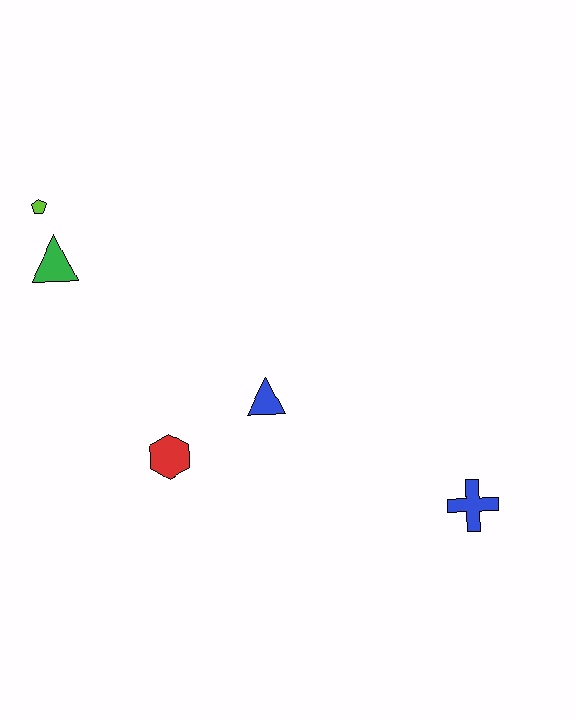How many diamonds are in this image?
There are no diamonds.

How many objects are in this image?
There are 5 objects.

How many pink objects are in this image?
There are no pink objects.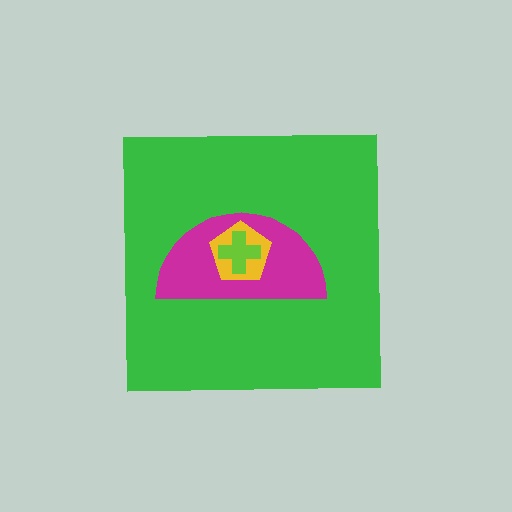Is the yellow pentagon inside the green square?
Yes.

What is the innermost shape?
The lime cross.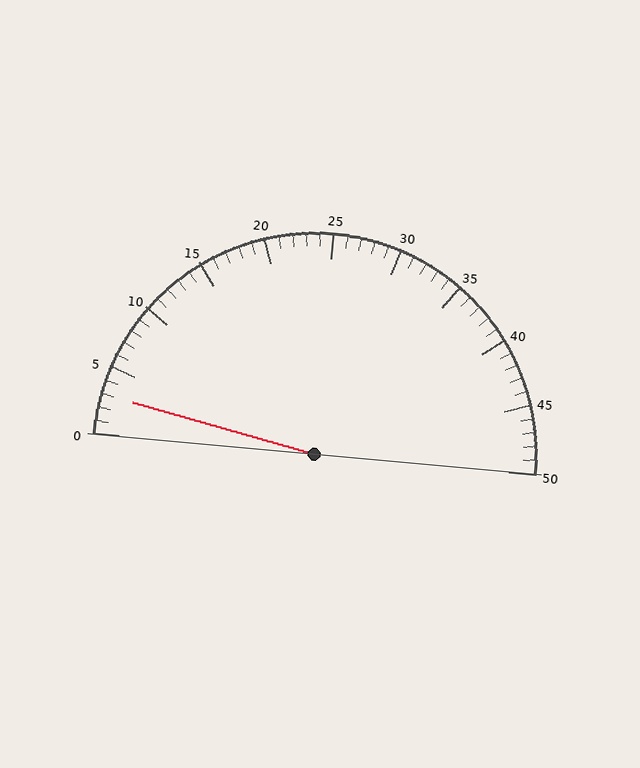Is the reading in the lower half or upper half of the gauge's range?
The reading is in the lower half of the range (0 to 50).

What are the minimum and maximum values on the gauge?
The gauge ranges from 0 to 50.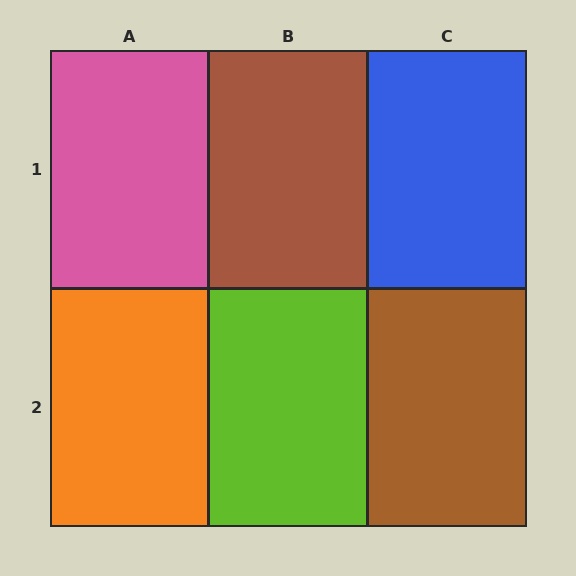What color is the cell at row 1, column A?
Pink.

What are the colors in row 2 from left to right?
Orange, lime, brown.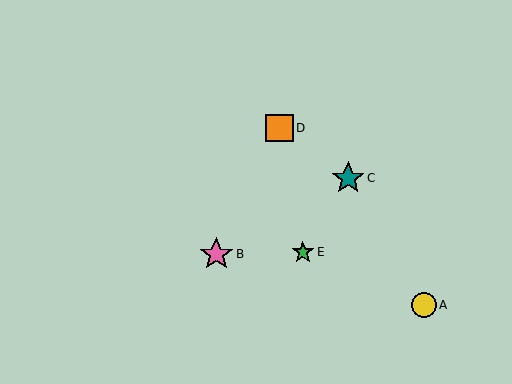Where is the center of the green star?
The center of the green star is at (303, 252).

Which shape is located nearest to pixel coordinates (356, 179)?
The teal star (labeled C) at (348, 178) is nearest to that location.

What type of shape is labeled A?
Shape A is a yellow circle.